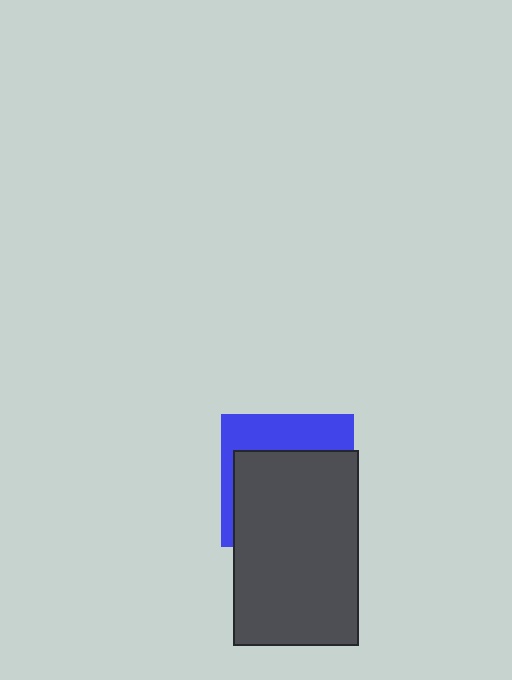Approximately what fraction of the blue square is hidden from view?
Roughly 66% of the blue square is hidden behind the dark gray rectangle.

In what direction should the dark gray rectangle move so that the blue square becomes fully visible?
The dark gray rectangle should move down. That is the shortest direction to clear the overlap and leave the blue square fully visible.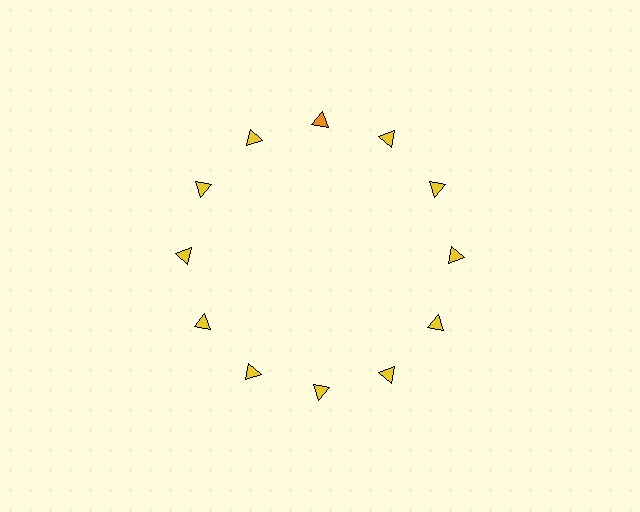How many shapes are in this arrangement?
There are 12 shapes arranged in a ring pattern.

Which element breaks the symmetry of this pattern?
The orange triangle at roughly the 12 o'clock position breaks the symmetry. All other shapes are yellow triangles.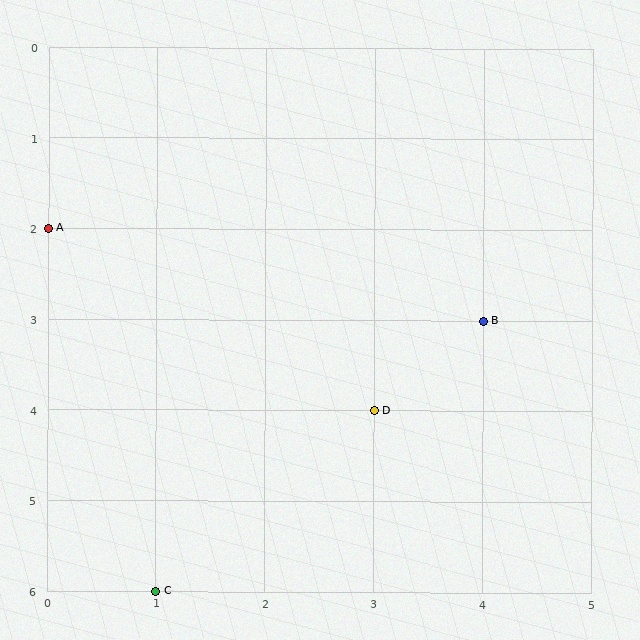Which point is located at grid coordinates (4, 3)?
Point B is at (4, 3).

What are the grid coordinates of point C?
Point C is at grid coordinates (1, 6).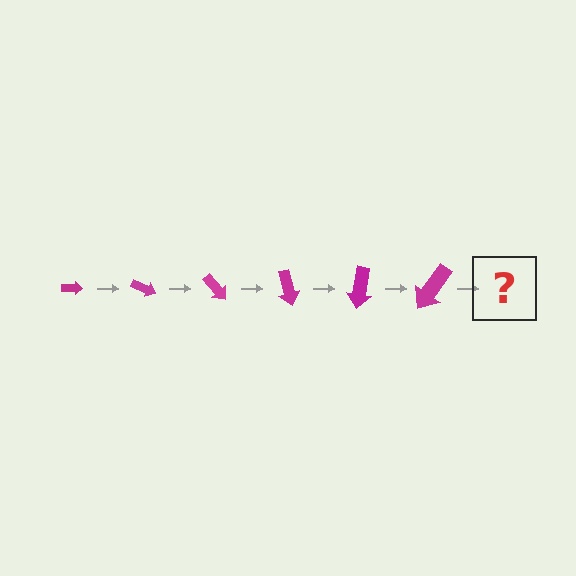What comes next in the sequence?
The next element should be an arrow, larger than the previous one and rotated 150 degrees from the start.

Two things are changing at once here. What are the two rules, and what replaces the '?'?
The two rules are that the arrow grows larger each step and it rotates 25 degrees each step. The '?' should be an arrow, larger than the previous one and rotated 150 degrees from the start.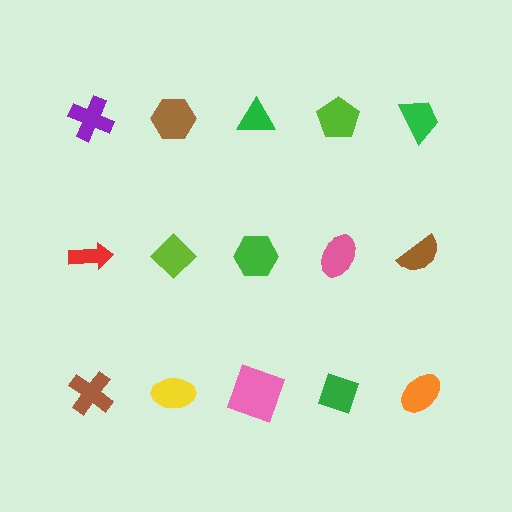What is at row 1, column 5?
A green trapezoid.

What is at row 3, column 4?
A green diamond.